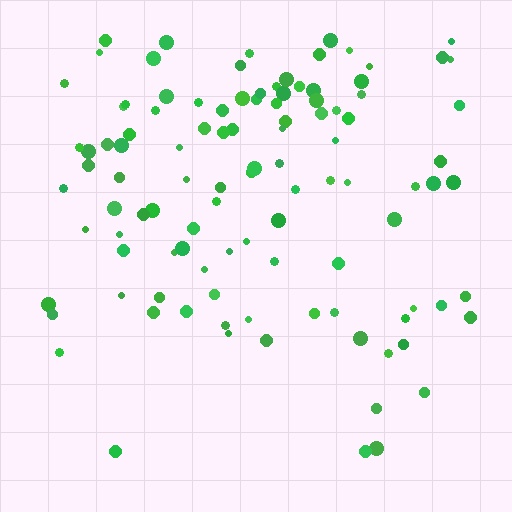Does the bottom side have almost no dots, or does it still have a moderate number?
Still a moderate number, just noticeably fewer than the top.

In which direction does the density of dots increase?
From bottom to top, with the top side densest.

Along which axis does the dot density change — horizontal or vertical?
Vertical.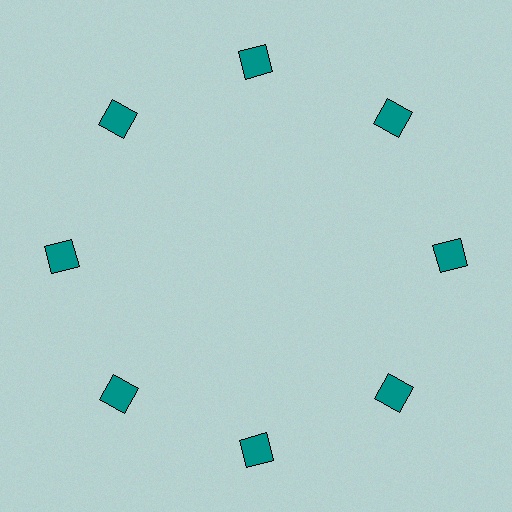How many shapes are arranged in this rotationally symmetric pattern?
There are 8 shapes, arranged in 8 groups of 1.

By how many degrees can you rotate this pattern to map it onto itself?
The pattern maps onto itself every 45 degrees of rotation.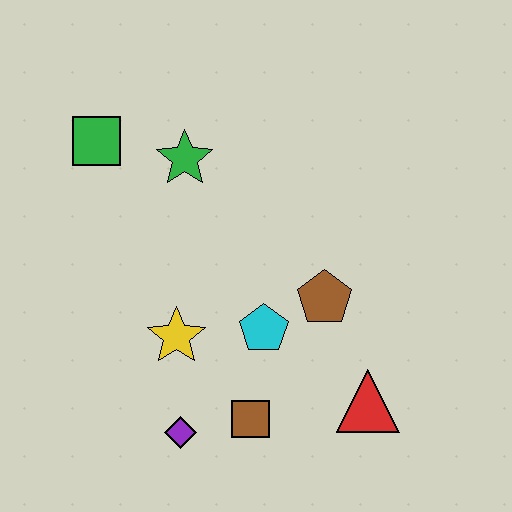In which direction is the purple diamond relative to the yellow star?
The purple diamond is below the yellow star.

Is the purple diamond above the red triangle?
No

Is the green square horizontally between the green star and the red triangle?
No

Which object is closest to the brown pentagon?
The cyan pentagon is closest to the brown pentagon.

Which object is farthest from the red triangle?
The green square is farthest from the red triangle.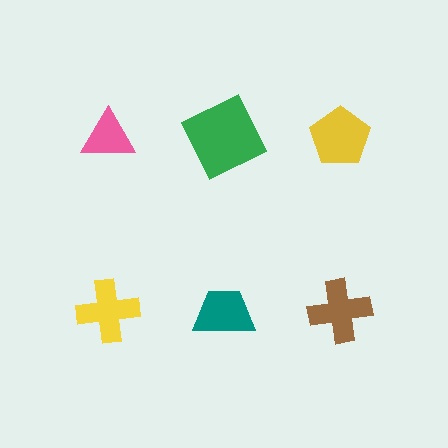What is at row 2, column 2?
A teal trapezoid.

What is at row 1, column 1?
A pink triangle.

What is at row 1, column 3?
A yellow pentagon.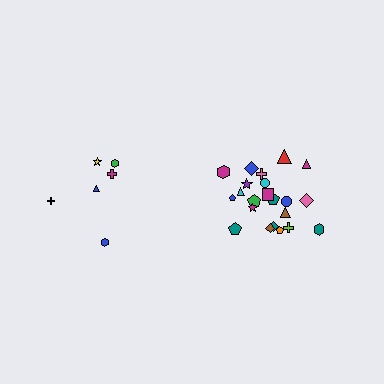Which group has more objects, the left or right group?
The right group.